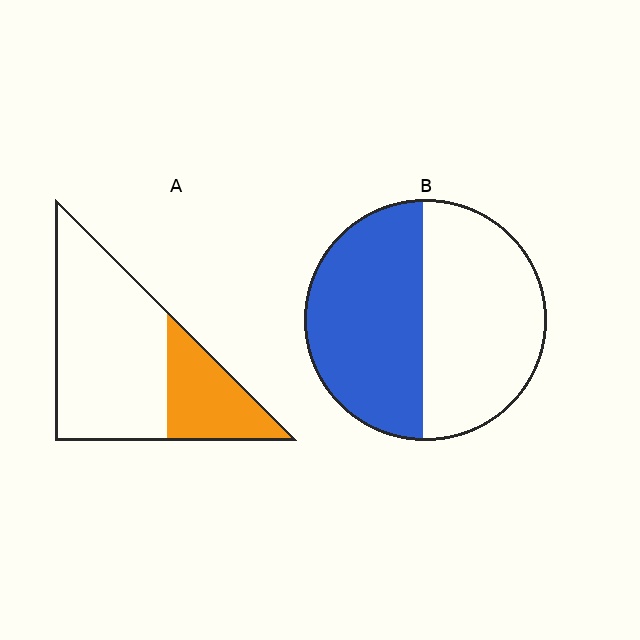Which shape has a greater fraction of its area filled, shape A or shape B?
Shape B.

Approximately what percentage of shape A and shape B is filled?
A is approximately 30% and B is approximately 50%.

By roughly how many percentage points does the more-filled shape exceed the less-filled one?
By roughly 20 percentage points (B over A).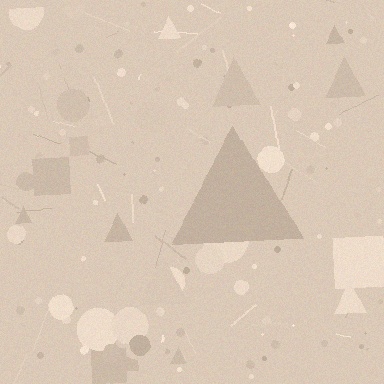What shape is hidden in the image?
A triangle is hidden in the image.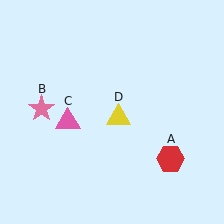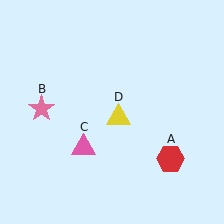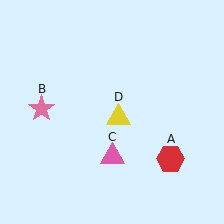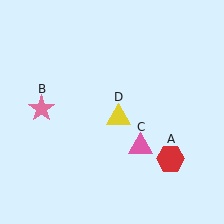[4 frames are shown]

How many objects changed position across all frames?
1 object changed position: pink triangle (object C).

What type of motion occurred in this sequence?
The pink triangle (object C) rotated counterclockwise around the center of the scene.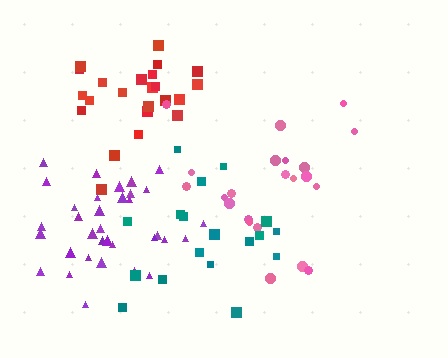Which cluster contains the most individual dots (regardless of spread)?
Purple (35).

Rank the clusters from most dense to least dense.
purple, red, pink, teal.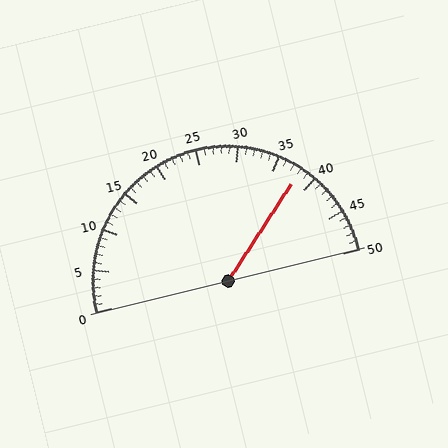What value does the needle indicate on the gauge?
The needle indicates approximately 38.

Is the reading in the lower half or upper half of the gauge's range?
The reading is in the upper half of the range (0 to 50).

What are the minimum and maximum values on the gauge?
The gauge ranges from 0 to 50.